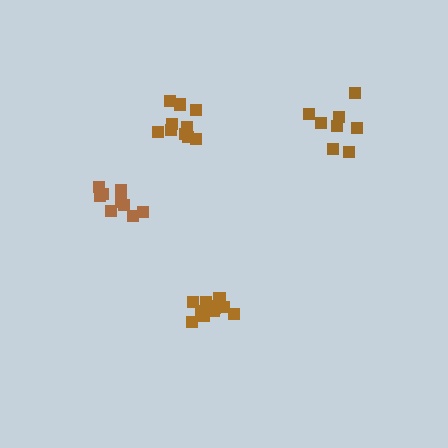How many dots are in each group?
Group 1: 9 dots, Group 2: 12 dots, Group 3: 10 dots, Group 4: 8 dots (39 total).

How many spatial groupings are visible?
There are 4 spatial groupings.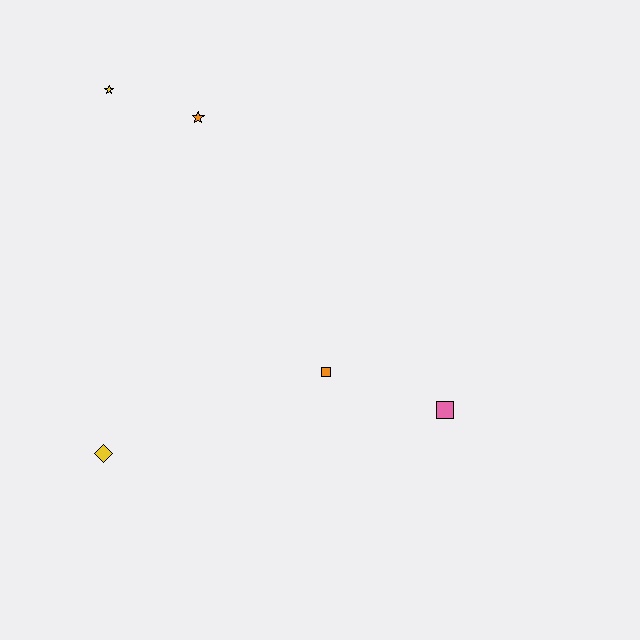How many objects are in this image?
There are 5 objects.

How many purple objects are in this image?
There are no purple objects.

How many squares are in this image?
There are 2 squares.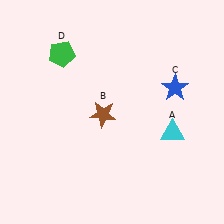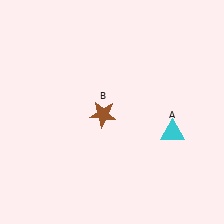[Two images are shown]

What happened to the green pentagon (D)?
The green pentagon (D) was removed in Image 2. It was in the top-left area of Image 1.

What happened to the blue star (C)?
The blue star (C) was removed in Image 2. It was in the top-right area of Image 1.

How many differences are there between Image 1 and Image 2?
There are 2 differences between the two images.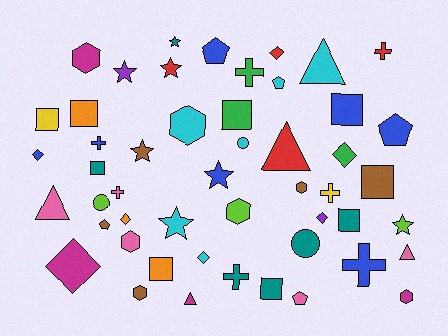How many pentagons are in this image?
There are 5 pentagons.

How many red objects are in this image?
There are 4 red objects.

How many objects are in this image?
There are 50 objects.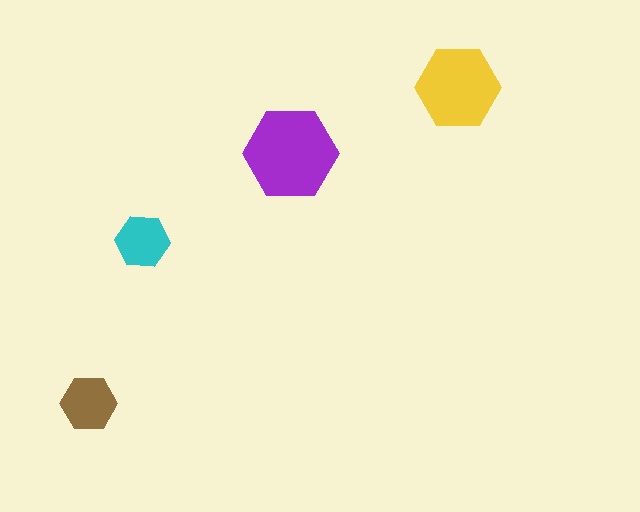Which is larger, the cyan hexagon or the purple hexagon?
The purple one.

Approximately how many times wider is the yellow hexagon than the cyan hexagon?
About 1.5 times wider.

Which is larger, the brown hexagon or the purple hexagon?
The purple one.